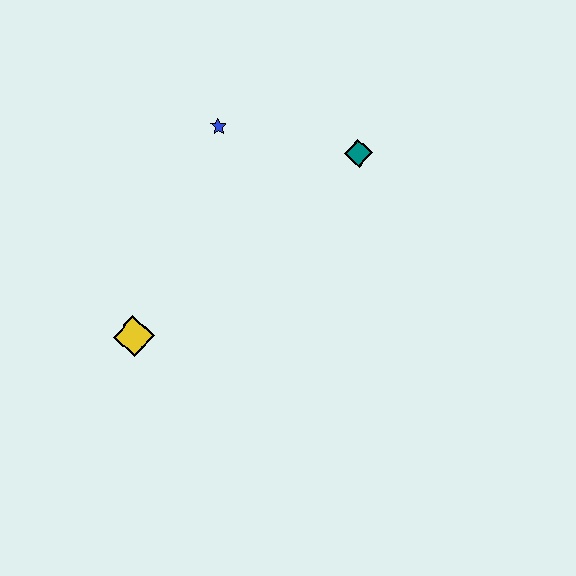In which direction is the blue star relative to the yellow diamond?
The blue star is above the yellow diamond.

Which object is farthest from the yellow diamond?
The teal diamond is farthest from the yellow diamond.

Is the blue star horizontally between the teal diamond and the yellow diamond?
Yes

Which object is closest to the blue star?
The teal diamond is closest to the blue star.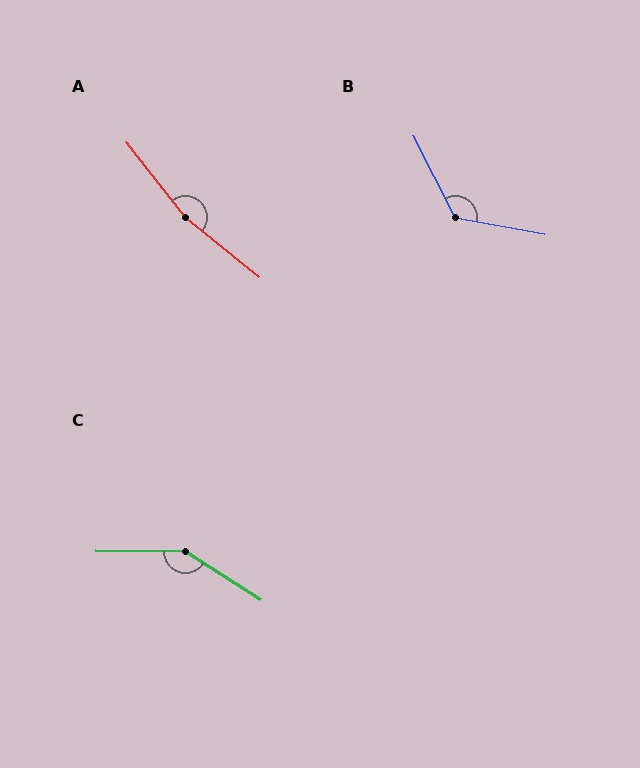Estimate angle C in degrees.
Approximately 148 degrees.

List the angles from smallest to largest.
B (127°), C (148°), A (167°).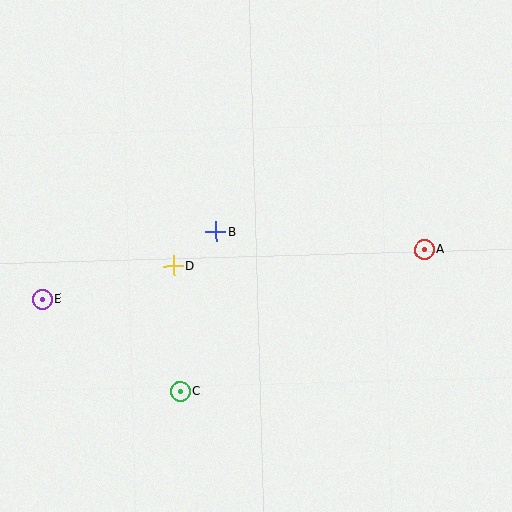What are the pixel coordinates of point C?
Point C is at (180, 391).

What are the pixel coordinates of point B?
Point B is at (216, 232).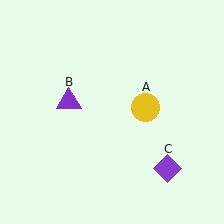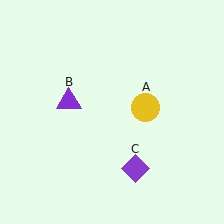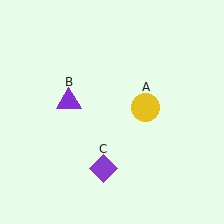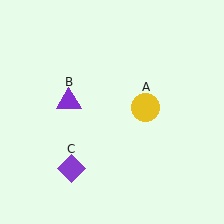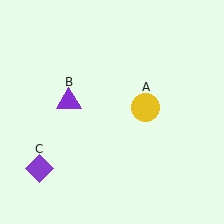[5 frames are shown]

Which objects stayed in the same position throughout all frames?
Yellow circle (object A) and purple triangle (object B) remained stationary.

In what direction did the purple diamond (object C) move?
The purple diamond (object C) moved left.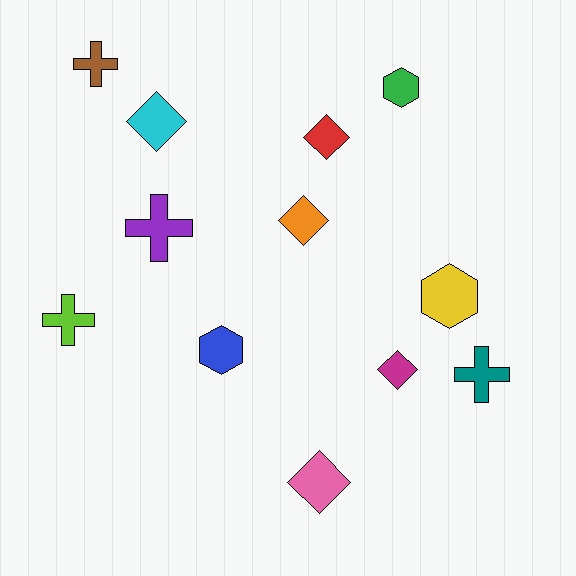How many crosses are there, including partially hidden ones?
There are 4 crosses.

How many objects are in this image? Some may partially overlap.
There are 12 objects.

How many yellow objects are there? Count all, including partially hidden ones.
There is 1 yellow object.